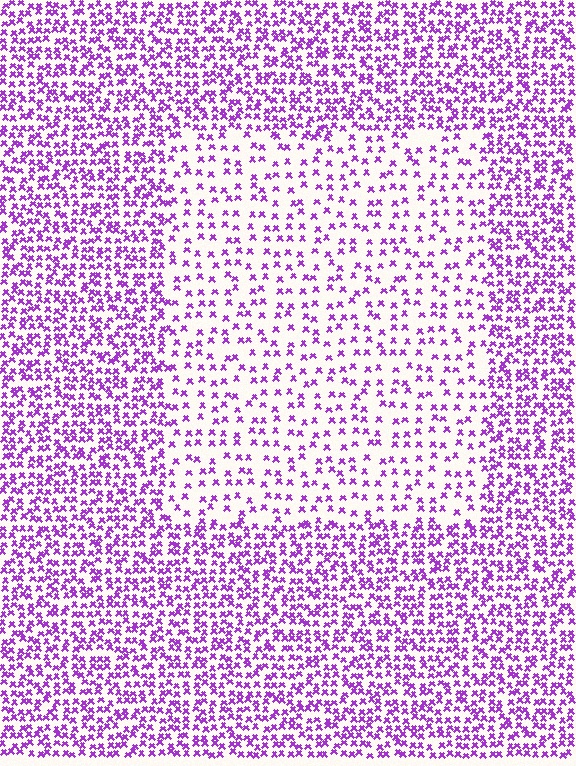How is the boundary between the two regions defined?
The boundary is defined by a change in element density (approximately 2.2x ratio). All elements are the same color, size, and shape.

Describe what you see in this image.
The image contains small purple elements arranged at two different densities. A rectangle-shaped region is visible where the elements are less densely packed than the surrounding area.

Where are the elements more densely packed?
The elements are more densely packed outside the rectangle boundary.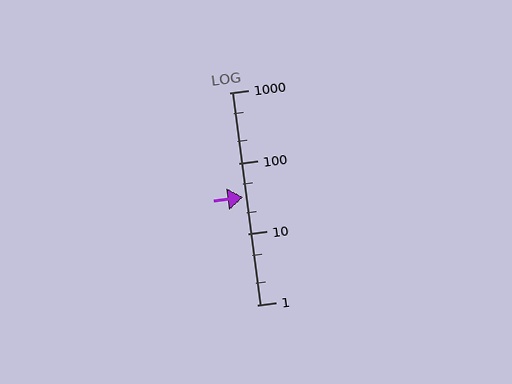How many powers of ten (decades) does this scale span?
The scale spans 3 decades, from 1 to 1000.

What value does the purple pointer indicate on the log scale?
The pointer indicates approximately 33.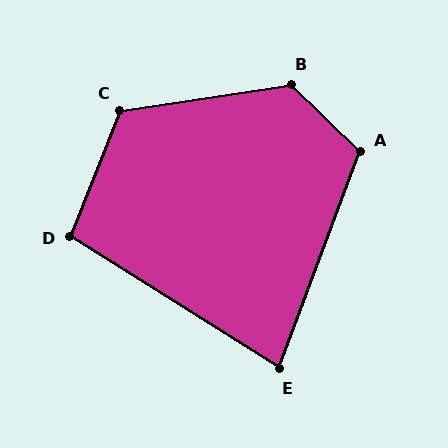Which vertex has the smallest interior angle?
E, at approximately 78 degrees.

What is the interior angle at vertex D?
Approximately 101 degrees (obtuse).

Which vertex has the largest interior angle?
B, at approximately 128 degrees.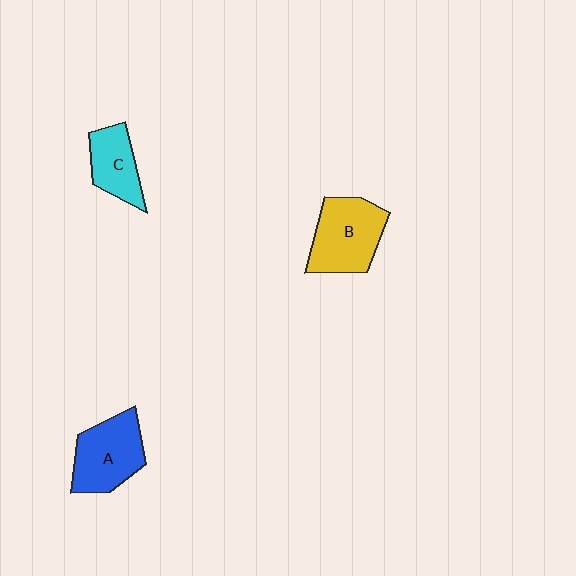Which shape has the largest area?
Shape B (yellow).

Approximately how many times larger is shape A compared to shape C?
Approximately 1.4 times.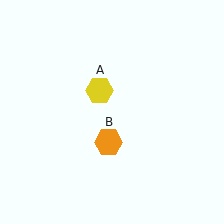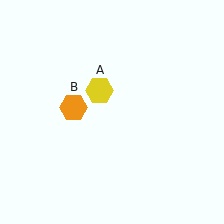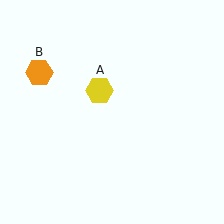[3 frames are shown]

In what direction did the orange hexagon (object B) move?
The orange hexagon (object B) moved up and to the left.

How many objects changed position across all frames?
1 object changed position: orange hexagon (object B).